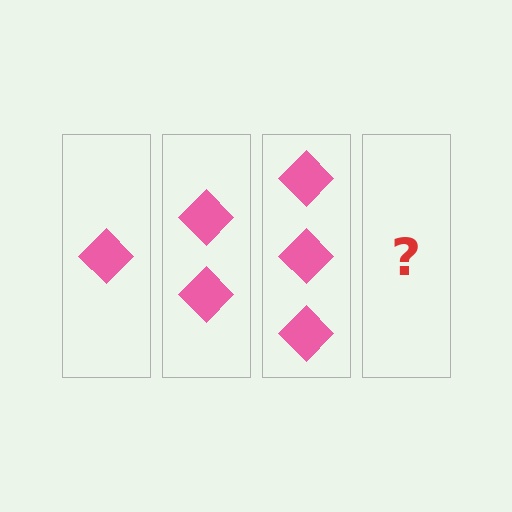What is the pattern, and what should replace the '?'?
The pattern is that each step adds one more diamond. The '?' should be 4 diamonds.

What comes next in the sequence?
The next element should be 4 diamonds.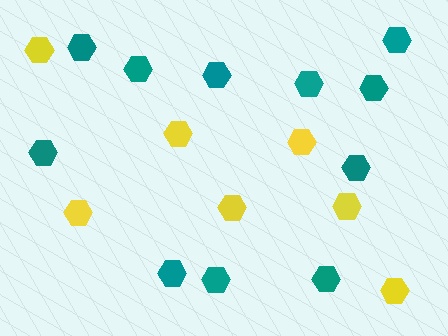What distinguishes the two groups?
There are 2 groups: one group of yellow hexagons (7) and one group of teal hexagons (11).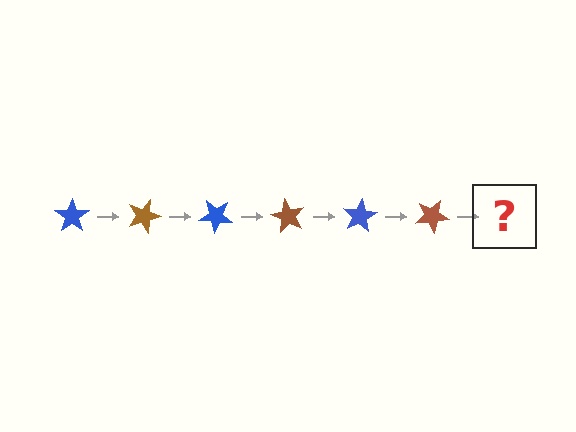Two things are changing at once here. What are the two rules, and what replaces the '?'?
The two rules are that it rotates 20 degrees each step and the color cycles through blue and brown. The '?' should be a blue star, rotated 120 degrees from the start.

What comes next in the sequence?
The next element should be a blue star, rotated 120 degrees from the start.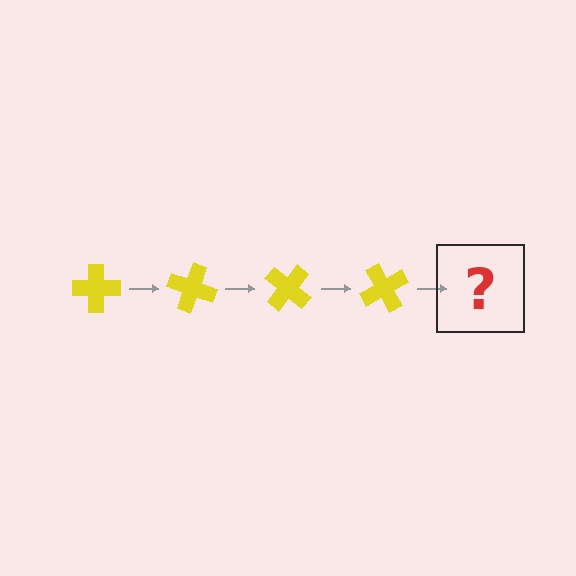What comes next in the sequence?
The next element should be a yellow cross rotated 80 degrees.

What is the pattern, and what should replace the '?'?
The pattern is that the cross rotates 20 degrees each step. The '?' should be a yellow cross rotated 80 degrees.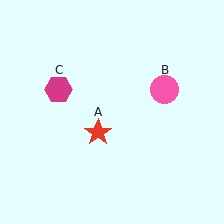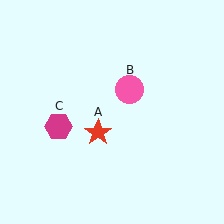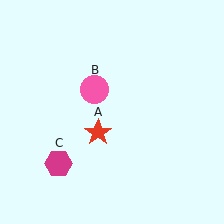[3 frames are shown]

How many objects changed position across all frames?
2 objects changed position: pink circle (object B), magenta hexagon (object C).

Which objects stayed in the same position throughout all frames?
Red star (object A) remained stationary.